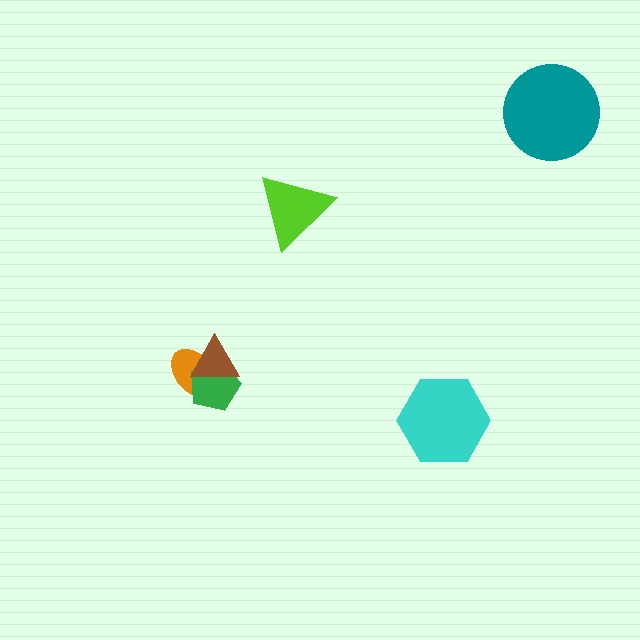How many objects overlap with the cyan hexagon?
0 objects overlap with the cyan hexagon.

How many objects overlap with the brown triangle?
2 objects overlap with the brown triangle.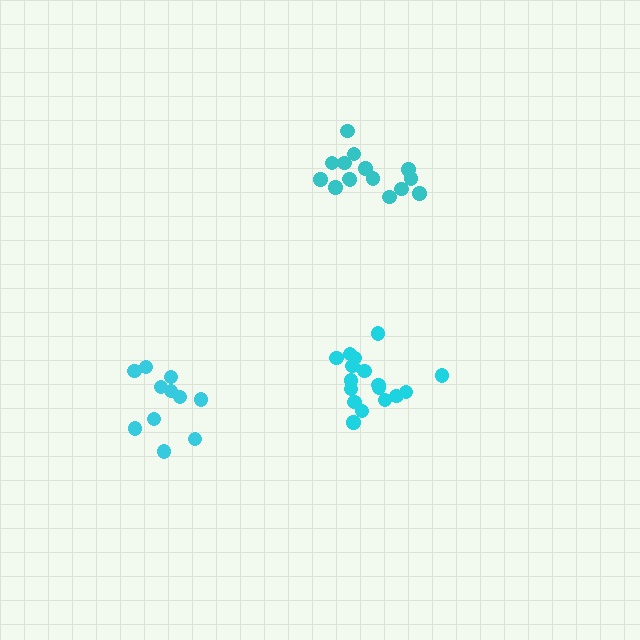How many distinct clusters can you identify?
There are 3 distinct clusters.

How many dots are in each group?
Group 1: 17 dots, Group 2: 11 dots, Group 3: 15 dots (43 total).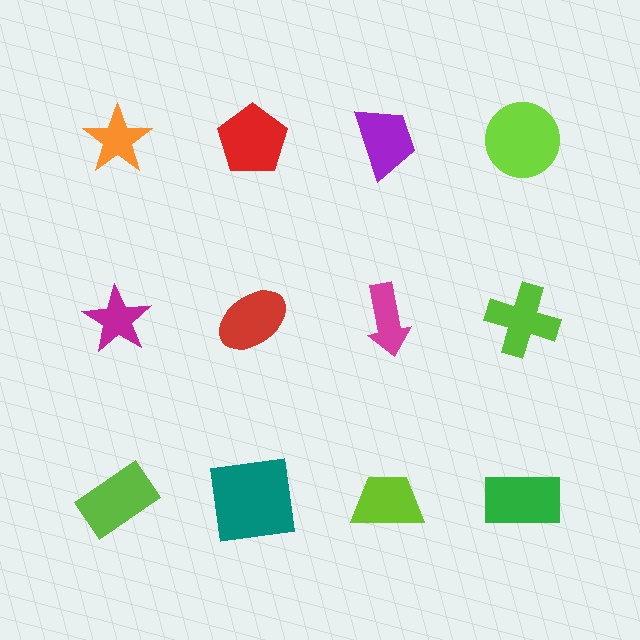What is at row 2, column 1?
A magenta star.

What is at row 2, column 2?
A red ellipse.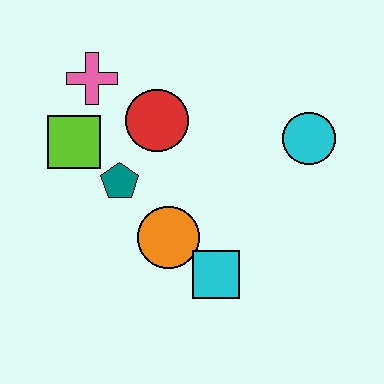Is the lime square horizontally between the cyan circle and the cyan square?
No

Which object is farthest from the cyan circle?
The lime square is farthest from the cyan circle.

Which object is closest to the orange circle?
The cyan square is closest to the orange circle.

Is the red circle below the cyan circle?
No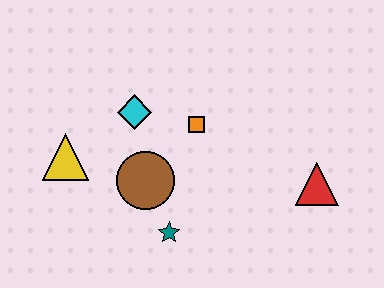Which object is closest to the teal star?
The brown circle is closest to the teal star.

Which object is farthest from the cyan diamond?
The red triangle is farthest from the cyan diamond.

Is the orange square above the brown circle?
Yes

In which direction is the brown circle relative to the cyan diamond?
The brown circle is below the cyan diamond.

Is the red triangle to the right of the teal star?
Yes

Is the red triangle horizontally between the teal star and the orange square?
No